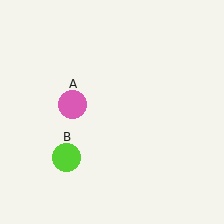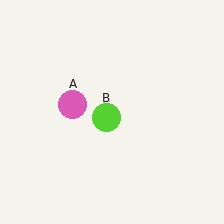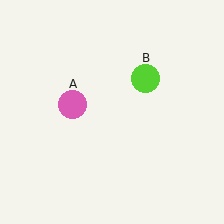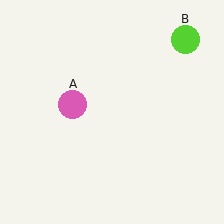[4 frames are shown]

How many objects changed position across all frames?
1 object changed position: lime circle (object B).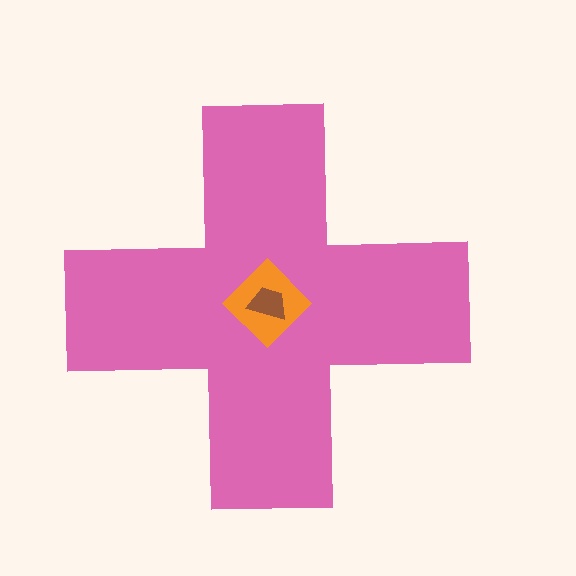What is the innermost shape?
The brown trapezoid.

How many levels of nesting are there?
3.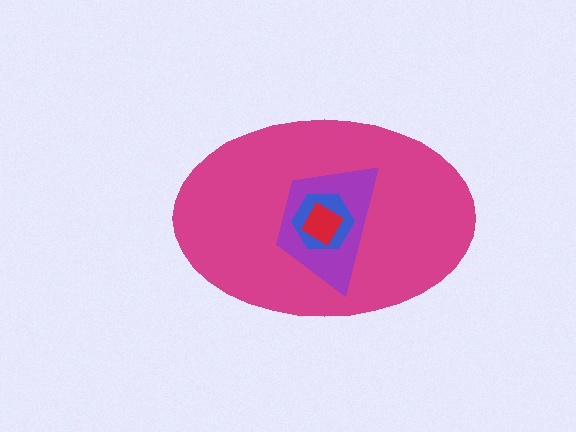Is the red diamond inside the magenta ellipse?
Yes.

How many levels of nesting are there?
4.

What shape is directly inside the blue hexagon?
The red diamond.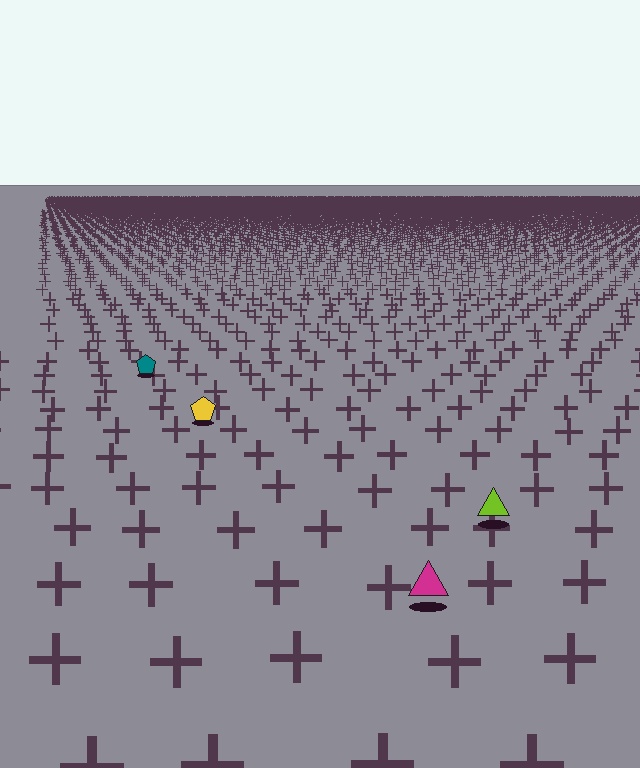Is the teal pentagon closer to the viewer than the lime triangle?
No. The lime triangle is closer — you can tell from the texture gradient: the ground texture is coarser near it.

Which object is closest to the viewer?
The magenta triangle is closest. The texture marks near it are larger and more spread out.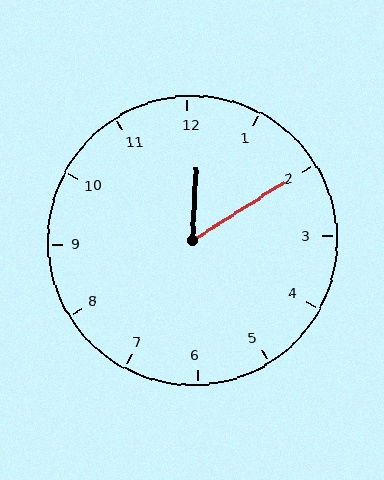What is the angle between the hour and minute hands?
Approximately 55 degrees.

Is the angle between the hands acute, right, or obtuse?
It is acute.